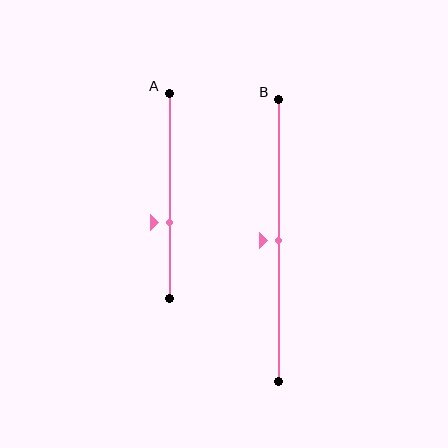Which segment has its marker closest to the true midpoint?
Segment B has its marker closest to the true midpoint.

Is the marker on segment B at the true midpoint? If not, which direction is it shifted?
Yes, the marker on segment B is at the true midpoint.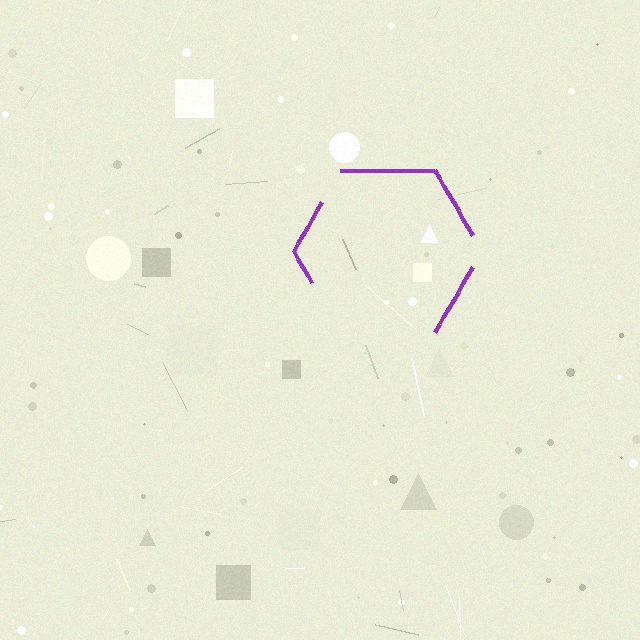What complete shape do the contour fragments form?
The contour fragments form a hexagon.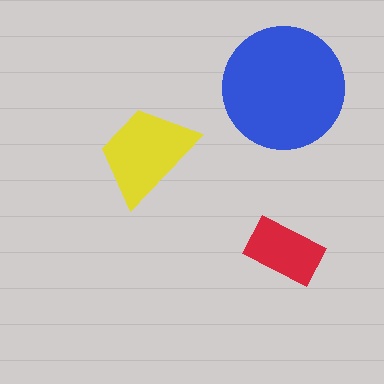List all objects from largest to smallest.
The blue circle, the yellow trapezoid, the red rectangle.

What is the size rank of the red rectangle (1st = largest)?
3rd.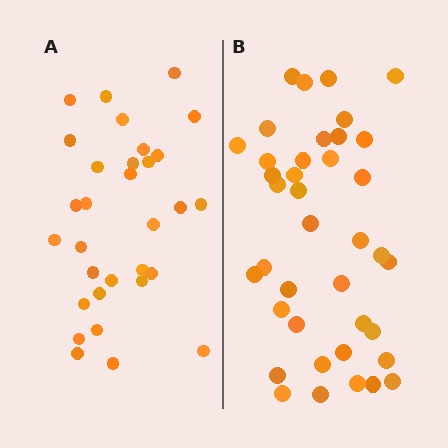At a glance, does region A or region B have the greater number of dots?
Region B (the right region) has more dots.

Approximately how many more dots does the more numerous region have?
Region B has roughly 8 or so more dots than region A.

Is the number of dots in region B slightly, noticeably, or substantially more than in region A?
Region B has noticeably more, but not dramatically so. The ratio is roughly 1.3 to 1.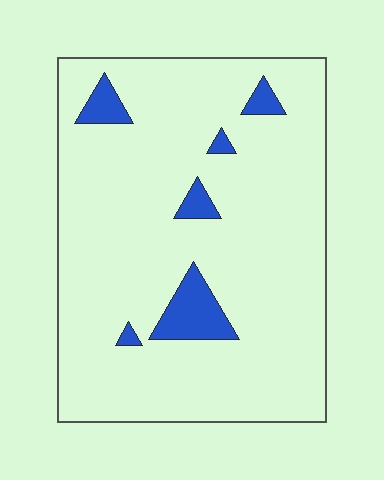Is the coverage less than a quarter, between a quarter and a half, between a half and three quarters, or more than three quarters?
Less than a quarter.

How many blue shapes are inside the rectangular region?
6.